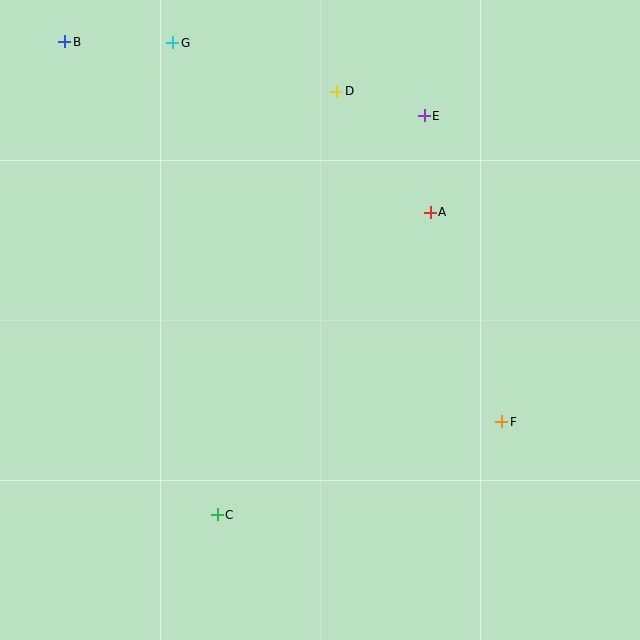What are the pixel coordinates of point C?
Point C is at (217, 515).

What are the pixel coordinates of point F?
Point F is at (502, 422).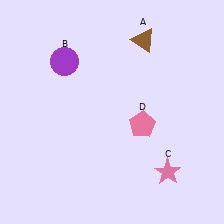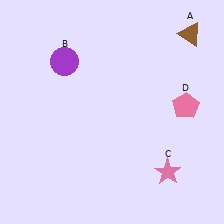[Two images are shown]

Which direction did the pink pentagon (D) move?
The pink pentagon (D) moved right.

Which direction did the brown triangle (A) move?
The brown triangle (A) moved right.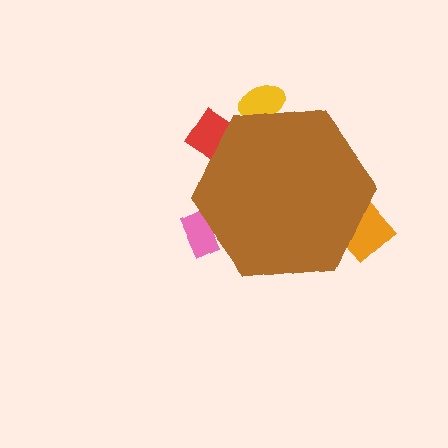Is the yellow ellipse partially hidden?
Yes, the yellow ellipse is partially hidden behind the brown hexagon.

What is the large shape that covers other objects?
A brown hexagon.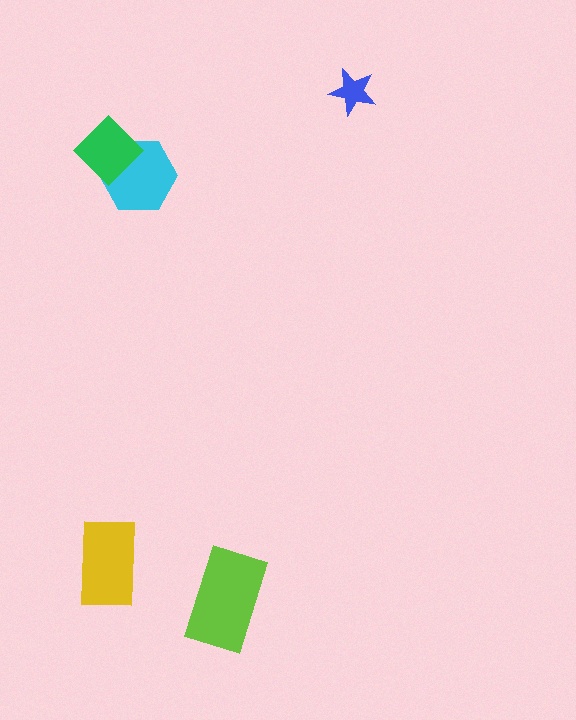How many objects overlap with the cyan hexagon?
1 object overlaps with the cyan hexagon.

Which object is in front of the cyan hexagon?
The green diamond is in front of the cyan hexagon.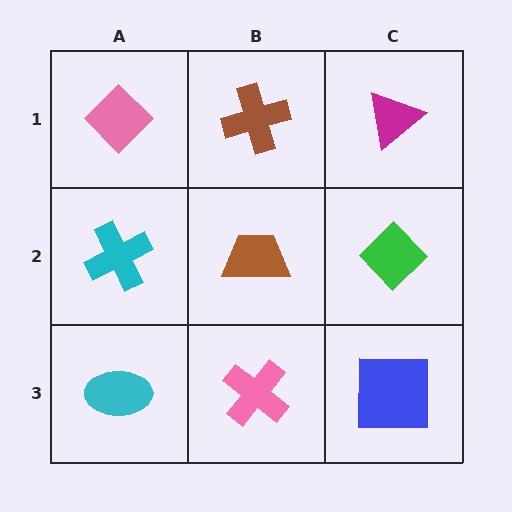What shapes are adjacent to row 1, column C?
A green diamond (row 2, column C), a brown cross (row 1, column B).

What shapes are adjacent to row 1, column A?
A cyan cross (row 2, column A), a brown cross (row 1, column B).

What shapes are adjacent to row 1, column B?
A brown trapezoid (row 2, column B), a pink diamond (row 1, column A), a magenta triangle (row 1, column C).